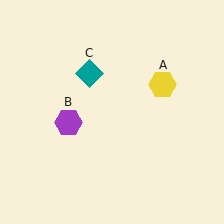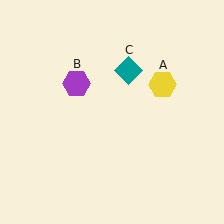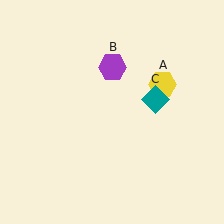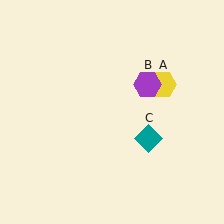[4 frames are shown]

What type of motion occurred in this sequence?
The purple hexagon (object B), teal diamond (object C) rotated clockwise around the center of the scene.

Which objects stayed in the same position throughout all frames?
Yellow hexagon (object A) remained stationary.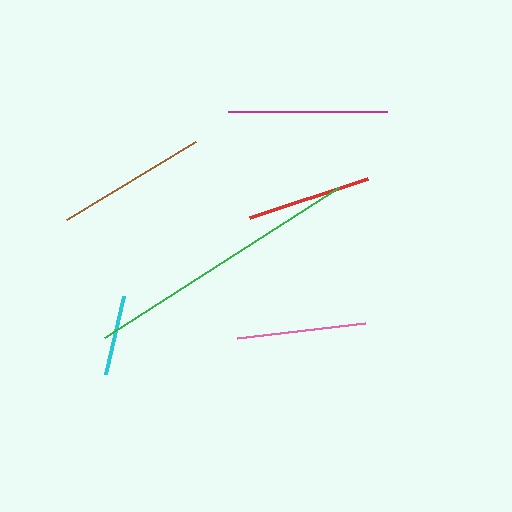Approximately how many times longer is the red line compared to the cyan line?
The red line is approximately 1.6 times the length of the cyan line.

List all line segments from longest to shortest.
From longest to shortest: green, magenta, brown, pink, red, cyan.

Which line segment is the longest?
The green line is the longest at approximately 278 pixels.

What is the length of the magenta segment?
The magenta segment is approximately 159 pixels long.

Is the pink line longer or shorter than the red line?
The pink line is longer than the red line.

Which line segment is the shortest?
The cyan line is the shortest at approximately 80 pixels.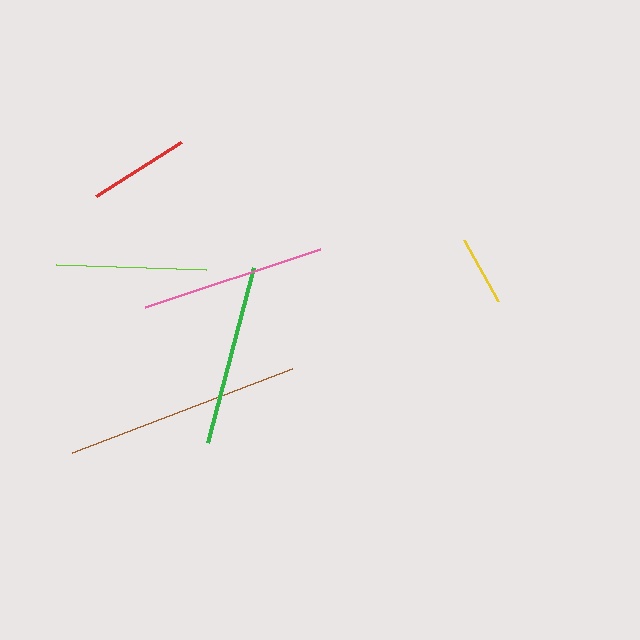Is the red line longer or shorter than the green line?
The green line is longer than the red line.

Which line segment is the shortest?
The yellow line is the shortest at approximately 70 pixels.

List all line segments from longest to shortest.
From longest to shortest: brown, pink, green, lime, red, yellow.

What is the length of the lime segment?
The lime segment is approximately 150 pixels long.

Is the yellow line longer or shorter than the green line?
The green line is longer than the yellow line.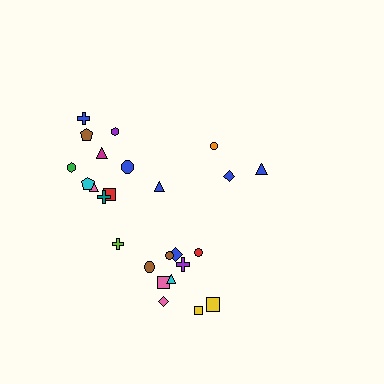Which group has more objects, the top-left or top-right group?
The top-left group.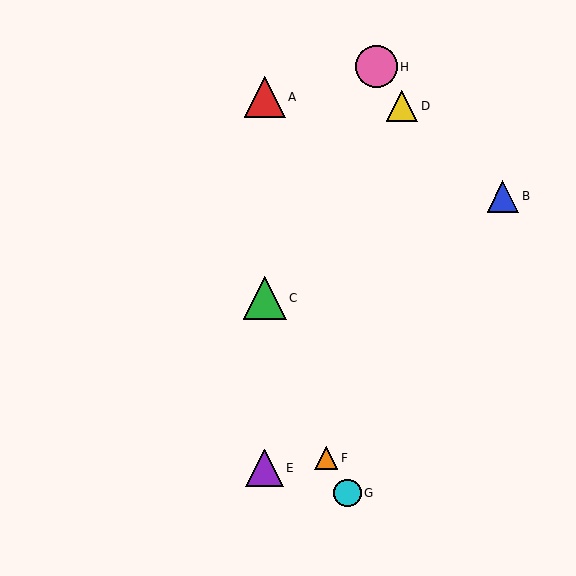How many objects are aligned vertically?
3 objects (A, C, E) are aligned vertically.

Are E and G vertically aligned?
No, E is at x≈265 and G is at x≈347.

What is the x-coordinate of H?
Object H is at x≈376.